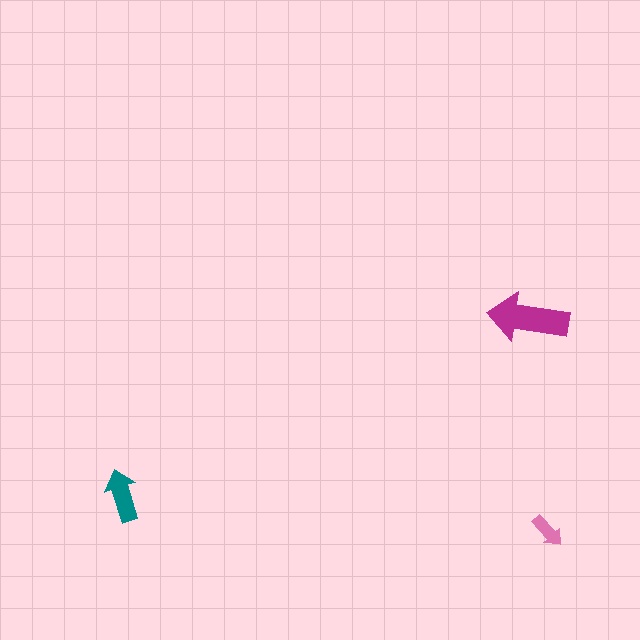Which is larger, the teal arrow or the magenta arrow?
The magenta one.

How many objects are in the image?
There are 3 objects in the image.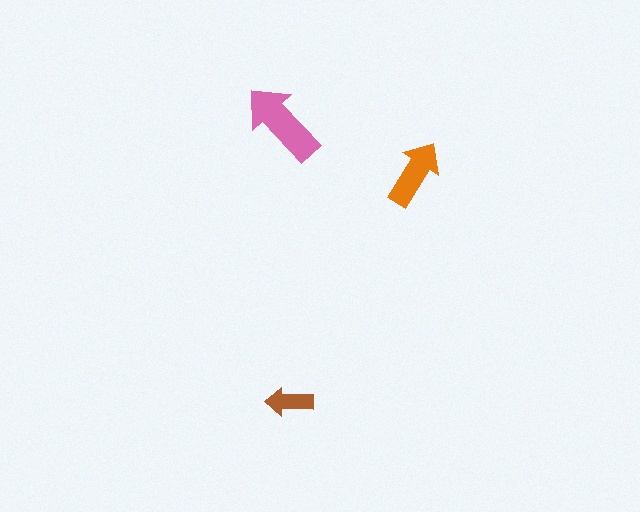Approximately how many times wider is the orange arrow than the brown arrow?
About 1.5 times wider.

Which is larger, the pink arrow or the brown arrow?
The pink one.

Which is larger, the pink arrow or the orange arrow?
The pink one.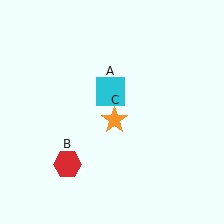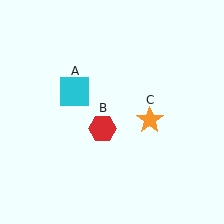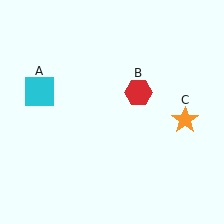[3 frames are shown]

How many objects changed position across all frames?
3 objects changed position: cyan square (object A), red hexagon (object B), orange star (object C).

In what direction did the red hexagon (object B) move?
The red hexagon (object B) moved up and to the right.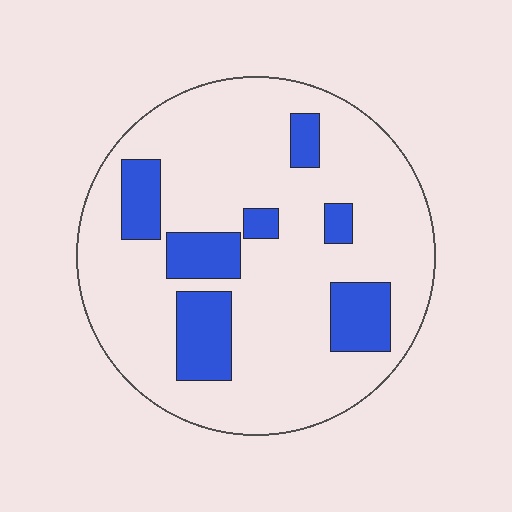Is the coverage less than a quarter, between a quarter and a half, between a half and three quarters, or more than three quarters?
Less than a quarter.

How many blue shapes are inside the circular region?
7.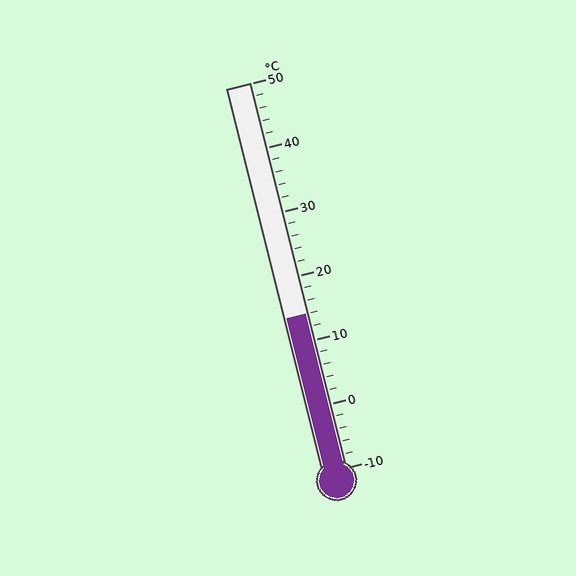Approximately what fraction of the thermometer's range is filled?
The thermometer is filled to approximately 40% of its range.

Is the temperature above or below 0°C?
The temperature is above 0°C.